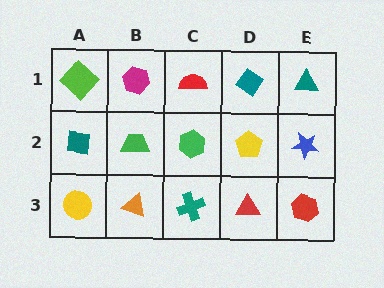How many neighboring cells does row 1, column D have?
3.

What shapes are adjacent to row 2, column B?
A magenta hexagon (row 1, column B), an orange triangle (row 3, column B), a teal square (row 2, column A), a green hexagon (row 2, column C).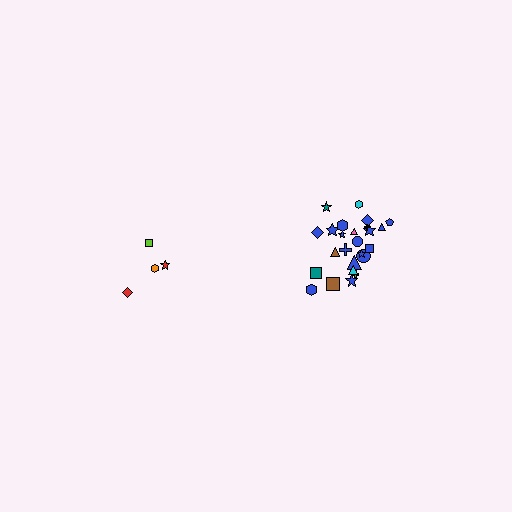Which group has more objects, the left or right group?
The right group.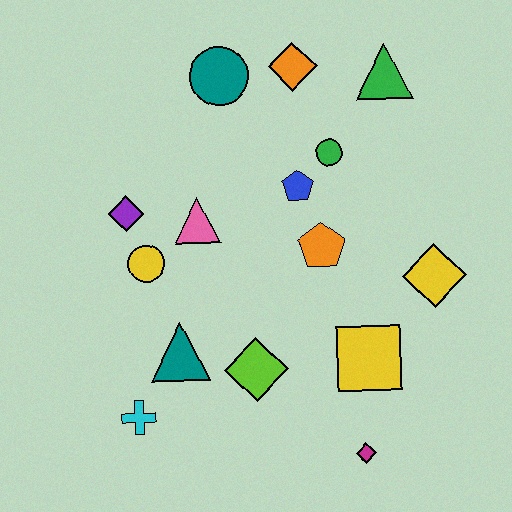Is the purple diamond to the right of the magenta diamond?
No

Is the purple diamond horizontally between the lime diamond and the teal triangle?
No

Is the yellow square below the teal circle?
Yes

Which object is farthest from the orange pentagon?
The cyan cross is farthest from the orange pentagon.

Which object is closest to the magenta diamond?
The yellow square is closest to the magenta diamond.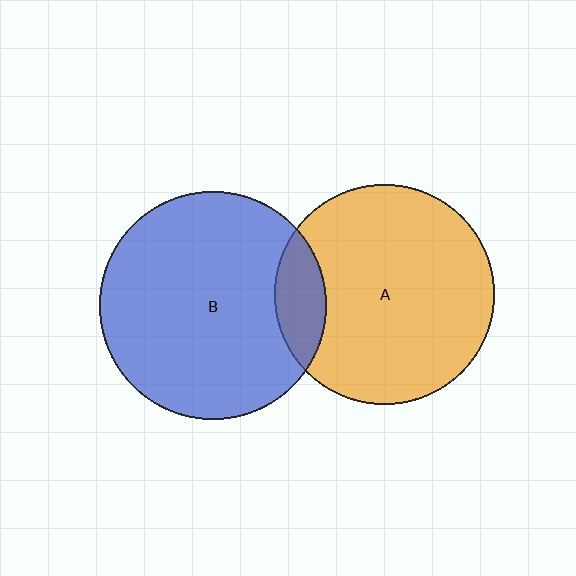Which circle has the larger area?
Circle B (blue).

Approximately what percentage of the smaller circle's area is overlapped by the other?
Approximately 15%.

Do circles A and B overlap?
Yes.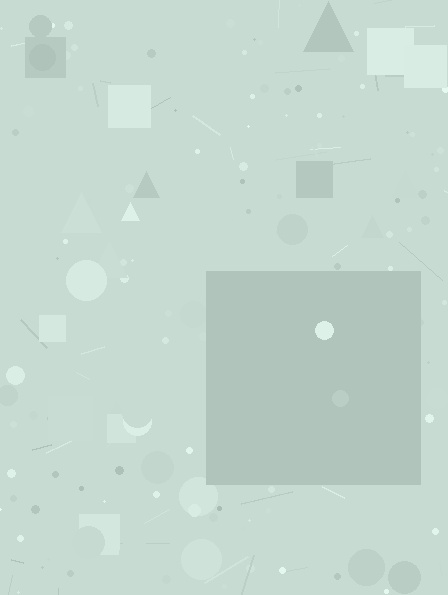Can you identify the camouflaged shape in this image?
The camouflaged shape is a square.